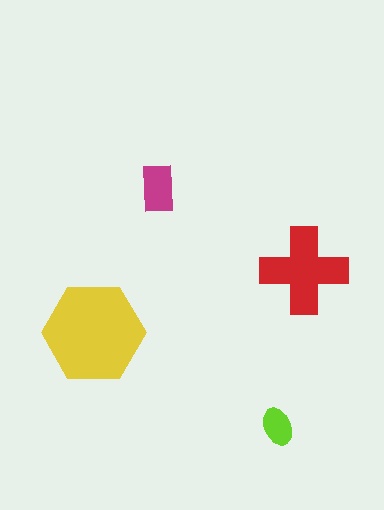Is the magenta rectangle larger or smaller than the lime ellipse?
Larger.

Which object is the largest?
The yellow hexagon.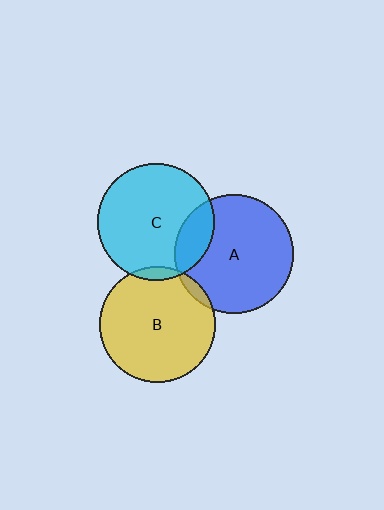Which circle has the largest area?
Circle A (blue).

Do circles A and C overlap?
Yes.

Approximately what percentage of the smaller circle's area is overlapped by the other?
Approximately 20%.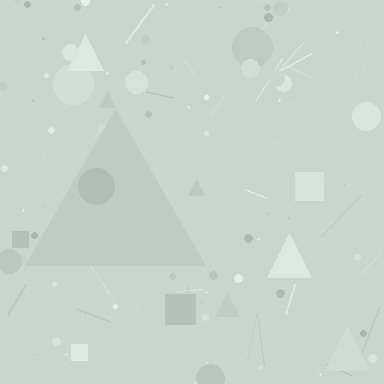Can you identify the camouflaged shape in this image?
The camouflaged shape is a triangle.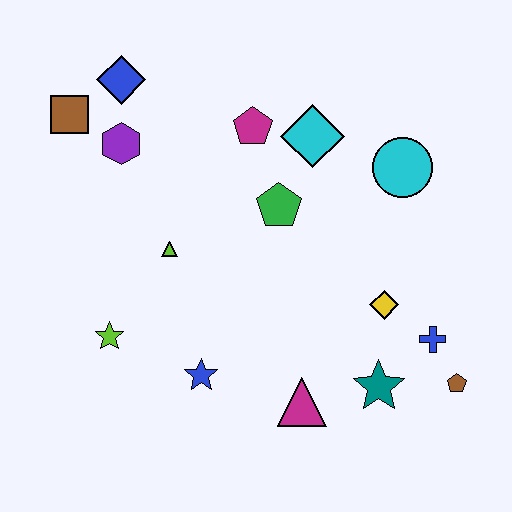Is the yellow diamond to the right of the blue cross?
No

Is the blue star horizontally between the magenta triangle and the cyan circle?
No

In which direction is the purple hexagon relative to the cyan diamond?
The purple hexagon is to the left of the cyan diamond.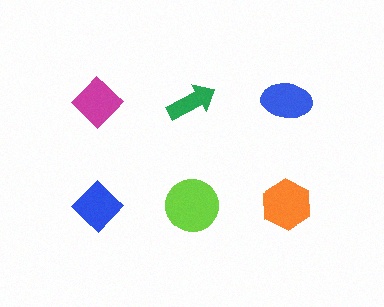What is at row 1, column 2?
A green arrow.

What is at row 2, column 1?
A blue diamond.